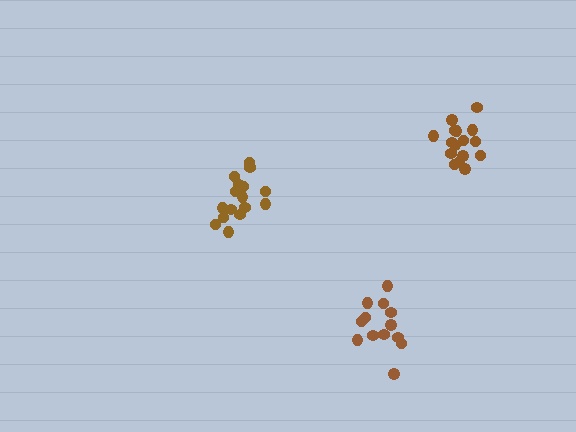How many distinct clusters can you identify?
There are 3 distinct clusters.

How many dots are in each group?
Group 1: 16 dots, Group 2: 13 dots, Group 3: 16 dots (45 total).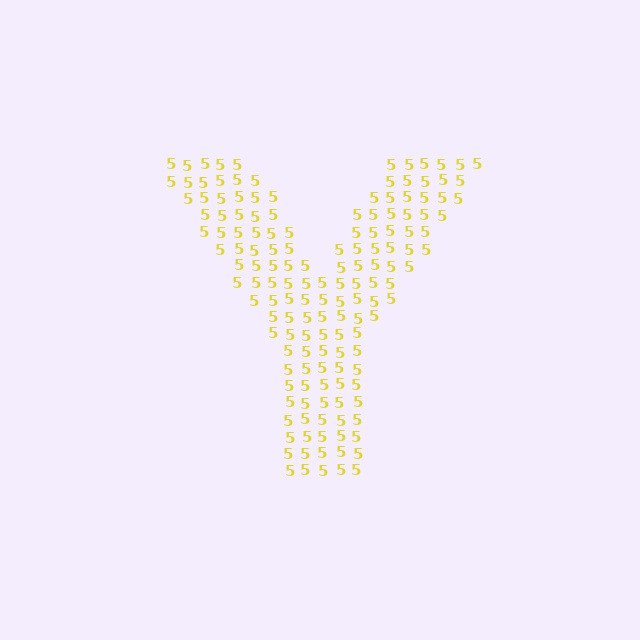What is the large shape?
The large shape is the letter Y.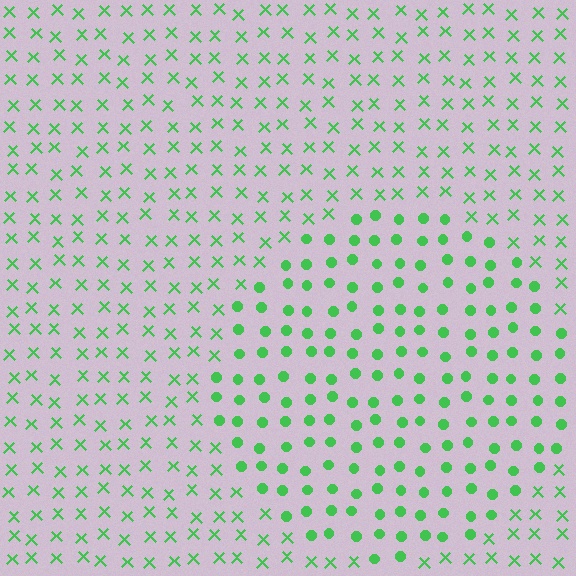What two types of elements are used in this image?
The image uses circles inside the circle region and X marks outside it.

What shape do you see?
I see a circle.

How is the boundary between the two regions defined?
The boundary is defined by a change in element shape: circles inside vs. X marks outside. All elements share the same color and spacing.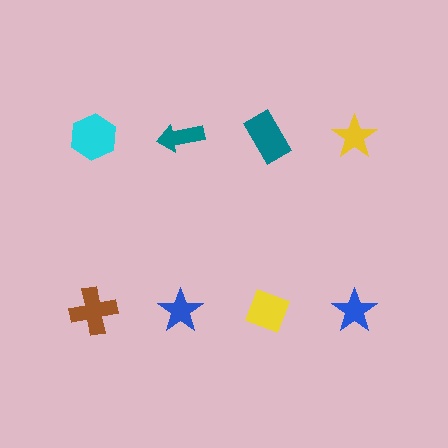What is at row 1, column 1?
A cyan hexagon.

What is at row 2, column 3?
A yellow diamond.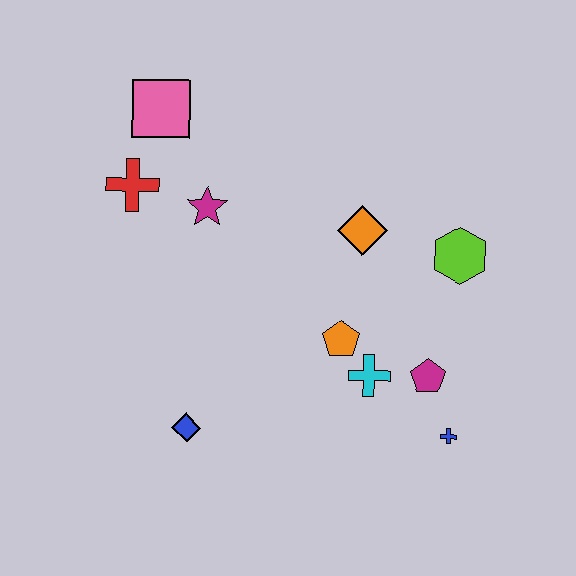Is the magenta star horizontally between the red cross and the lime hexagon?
Yes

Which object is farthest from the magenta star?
The blue cross is farthest from the magenta star.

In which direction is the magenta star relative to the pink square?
The magenta star is below the pink square.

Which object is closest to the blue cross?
The magenta pentagon is closest to the blue cross.